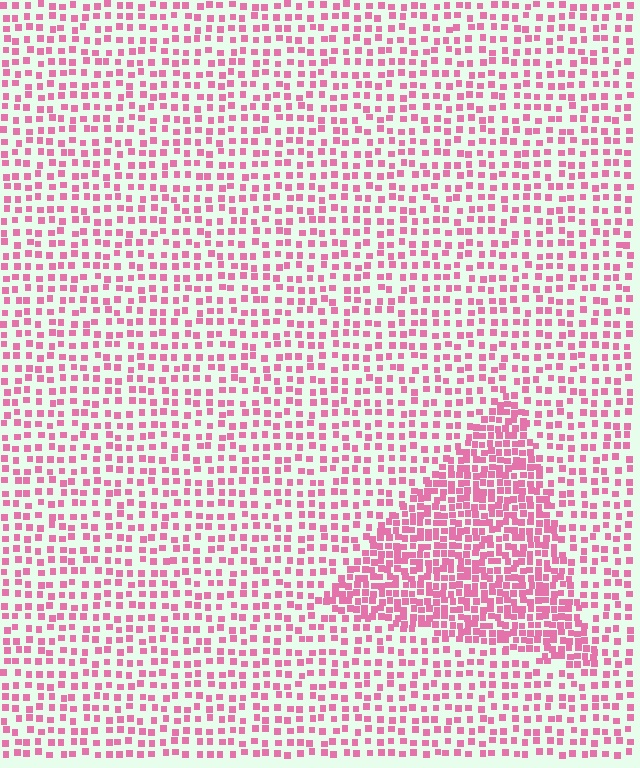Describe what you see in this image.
The image contains small pink elements arranged at two different densities. A triangle-shaped region is visible where the elements are more densely packed than the surrounding area.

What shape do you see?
I see a triangle.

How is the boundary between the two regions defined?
The boundary is defined by a change in element density (approximately 2.1x ratio). All elements are the same color, size, and shape.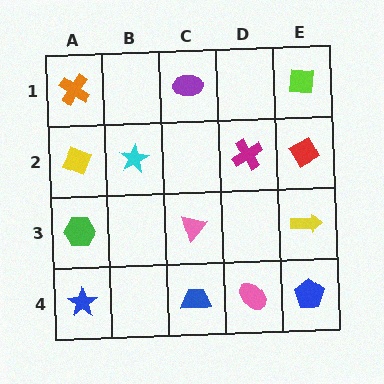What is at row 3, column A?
A green hexagon.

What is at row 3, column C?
A pink triangle.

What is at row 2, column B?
A cyan star.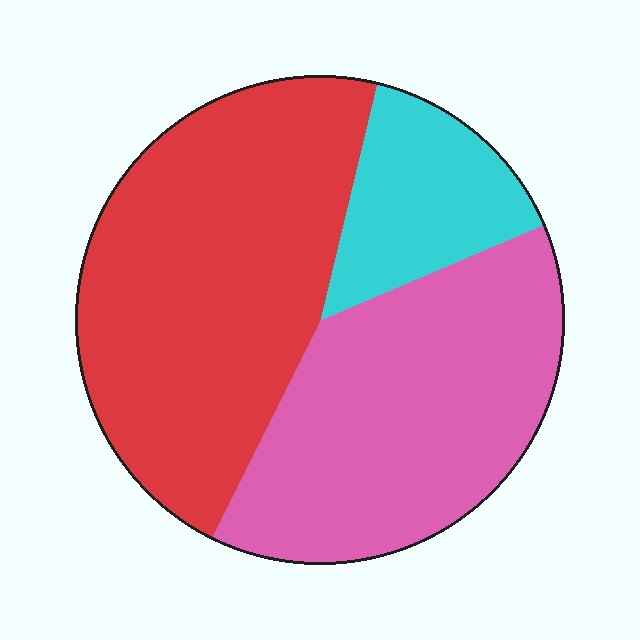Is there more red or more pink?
Red.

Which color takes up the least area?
Cyan, at roughly 15%.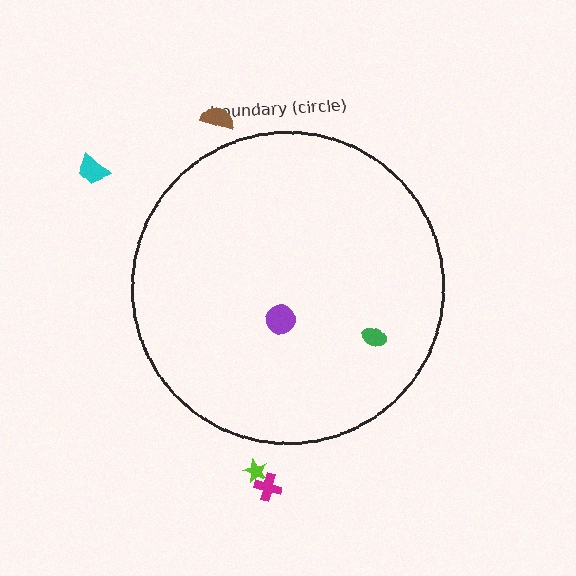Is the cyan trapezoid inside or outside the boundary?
Outside.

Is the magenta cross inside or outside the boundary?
Outside.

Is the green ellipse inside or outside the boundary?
Inside.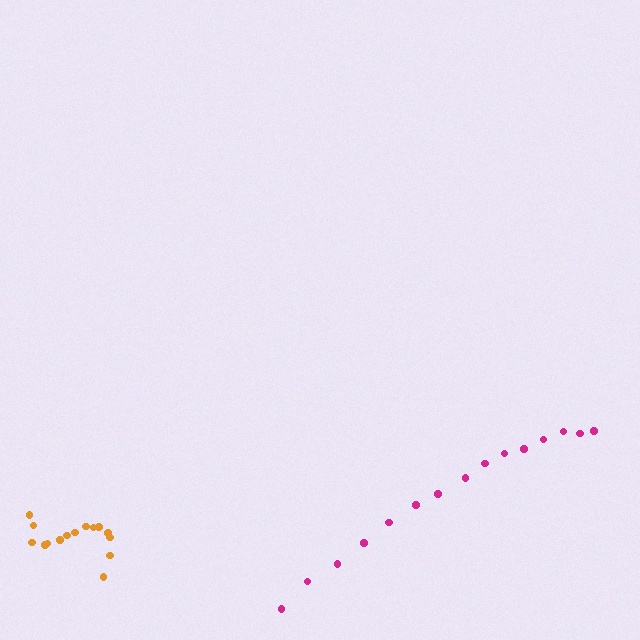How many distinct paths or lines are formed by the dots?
There are 2 distinct paths.